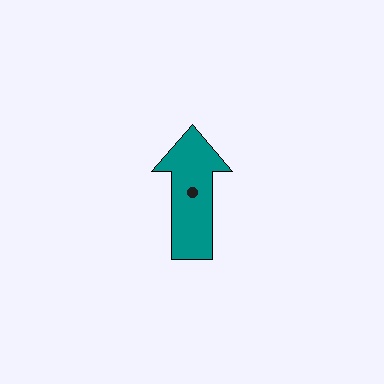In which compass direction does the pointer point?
North.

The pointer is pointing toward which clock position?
Roughly 12 o'clock.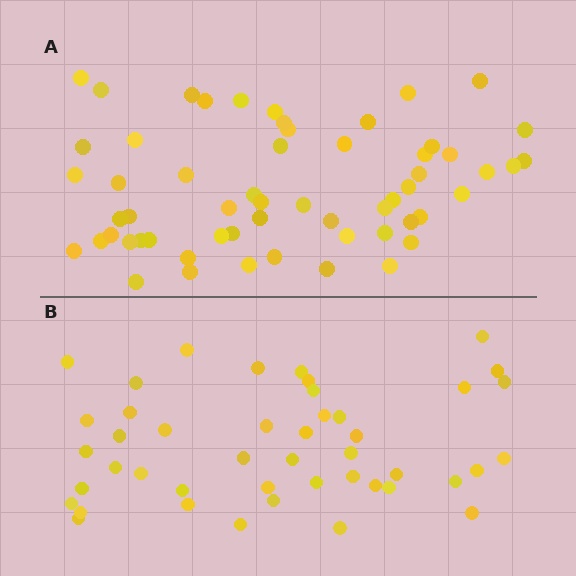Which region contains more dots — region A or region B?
Region A (the top region) has more dots.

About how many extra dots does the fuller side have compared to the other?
Region A has approximately 15 more dots than region B.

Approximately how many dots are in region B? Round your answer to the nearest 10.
About 40 dots. (The exact count is 45, which rounds to 40.)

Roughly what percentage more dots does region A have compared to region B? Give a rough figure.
About 30% more.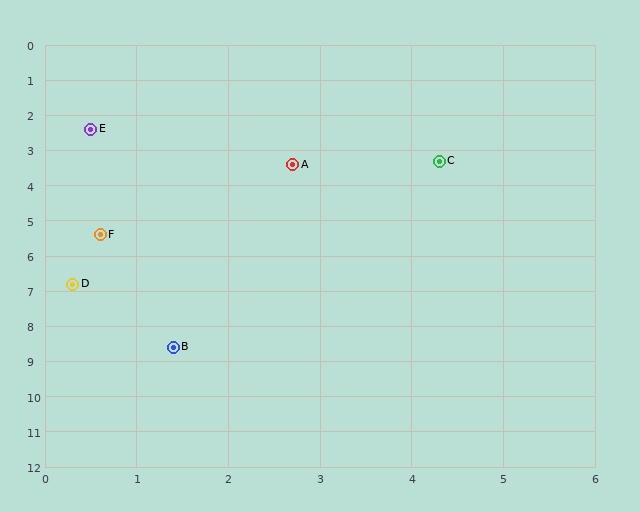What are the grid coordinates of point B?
Point B is at approximately (1.4, 8.6).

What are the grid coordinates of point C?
Point C is at approximately (4.3, 3.3).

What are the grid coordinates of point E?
Point E is at approximately (0.5, 2.4).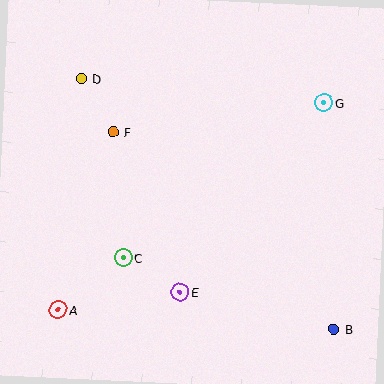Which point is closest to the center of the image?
Point C at (123, 258) is closest to the center.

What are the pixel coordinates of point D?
Point D is at (82, 79).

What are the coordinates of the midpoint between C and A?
The midpoint between C and A is at (91, 284).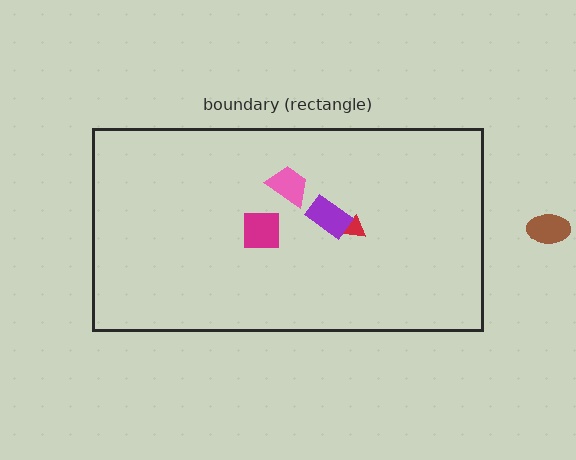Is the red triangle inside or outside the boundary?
Inside.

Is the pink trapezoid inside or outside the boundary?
Inside.